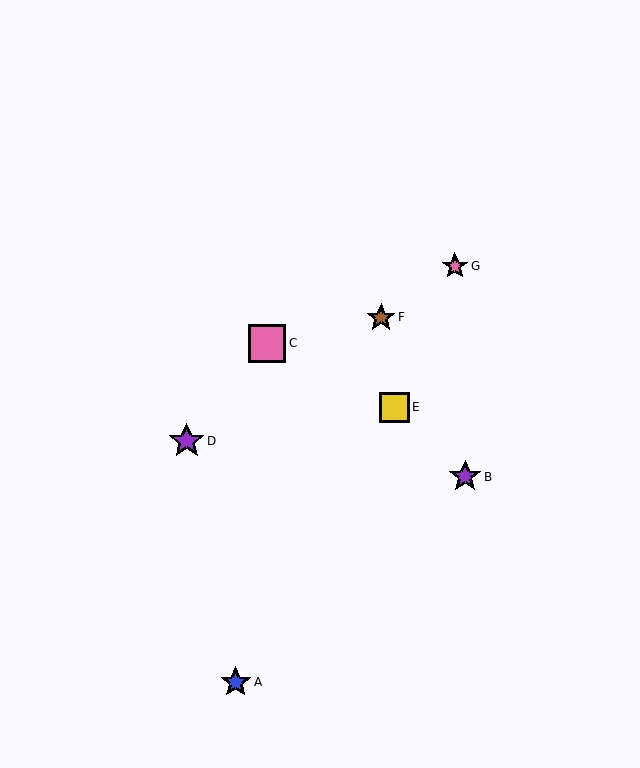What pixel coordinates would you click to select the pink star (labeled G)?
Click at (455, 266) to select the pink star G.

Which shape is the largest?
The pink square (labeled C) is the largest.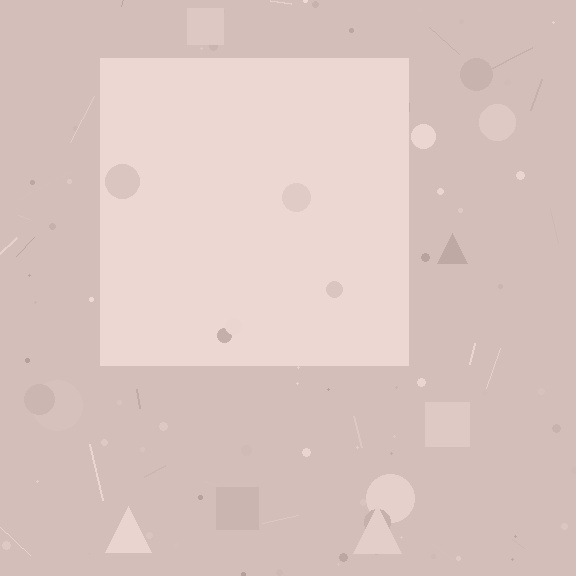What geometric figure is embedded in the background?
A square is embedded in the background.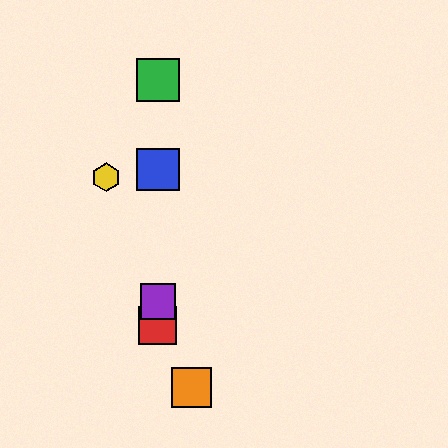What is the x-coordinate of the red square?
The red square is at x≈158.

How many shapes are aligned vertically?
4 shapes (the red square, the blue square, the green square, the purple square) are aligned vertically.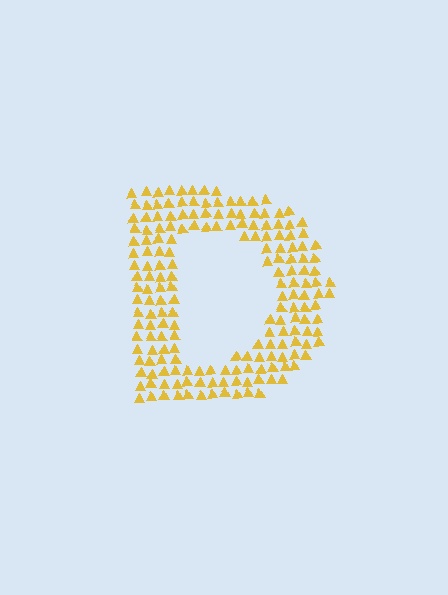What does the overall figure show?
The overall figure shows the letter D.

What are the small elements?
The small elements are triangles.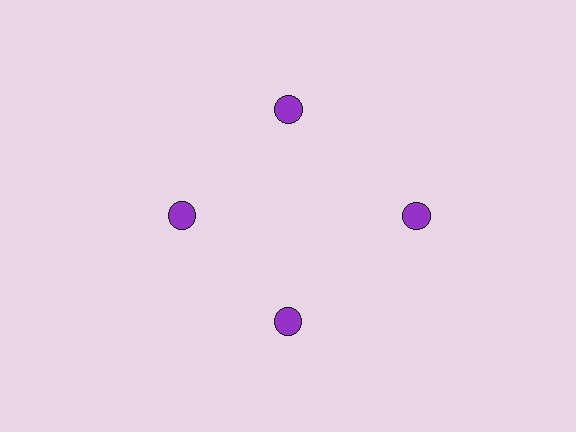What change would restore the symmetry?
The symmetry would be restored by moving it inward, back onto the ring so that all 4 circles sit at equal angles and equal distance from the center.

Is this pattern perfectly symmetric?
No. The 4 purple circles are arranged in a ring, but one element near the 3 o'clock position is pushed outward from the center, breaking the 4-fold rotational symmetry.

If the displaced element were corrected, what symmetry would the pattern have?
It would have 4-fold rotational symmetry — the pattern would map onto itself every 90 degrees.